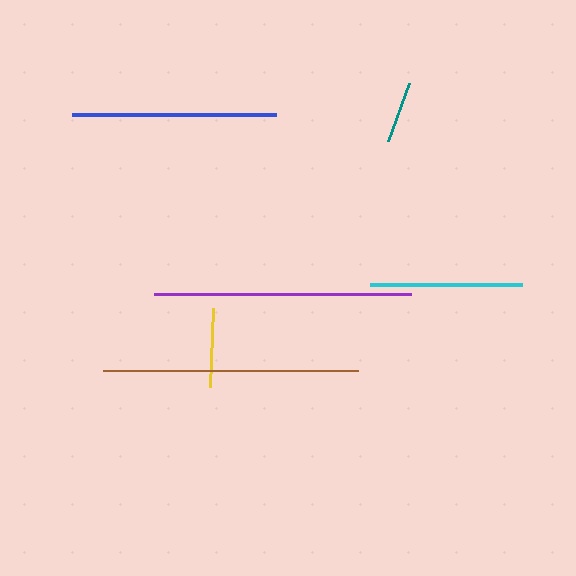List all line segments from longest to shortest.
From longest to shortest: purple, brown, blue, cyan, yellow, teal.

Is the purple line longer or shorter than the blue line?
The purple line is longer than the blue line.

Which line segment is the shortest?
The teal line is the shortest at approximately 62 pixels.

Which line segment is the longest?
The purple line is the longest at approximately 256 pixels.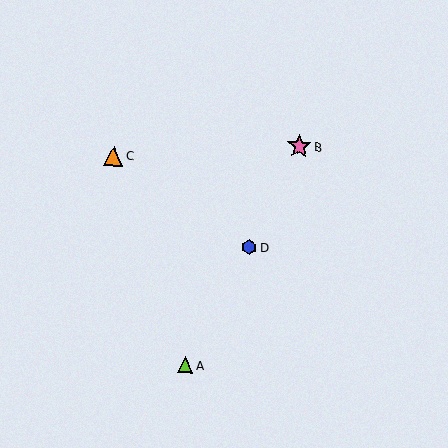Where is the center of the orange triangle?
The center of the orange triangle is at (113, 156).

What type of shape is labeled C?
Shape C is an orange triangle.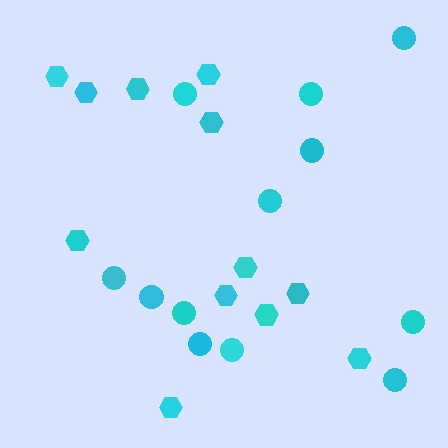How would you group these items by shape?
There are 2 groups: one group of circles (12) and one group of hexagons (12).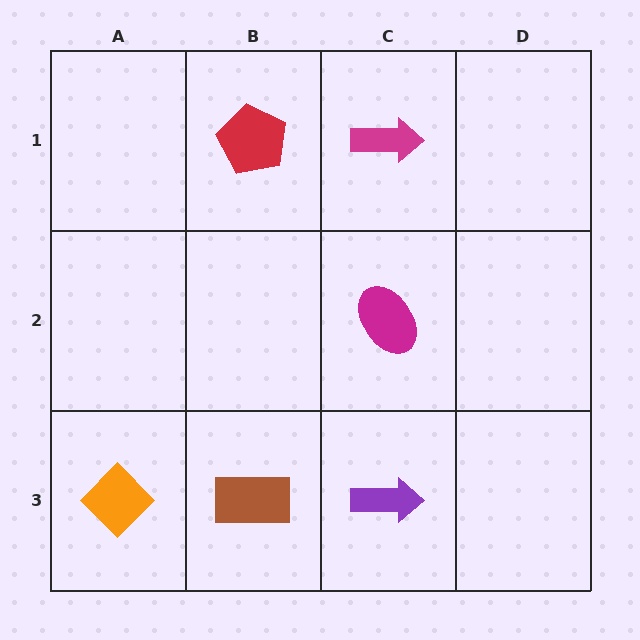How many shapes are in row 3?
3 shapes.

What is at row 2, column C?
A magenta ellipse.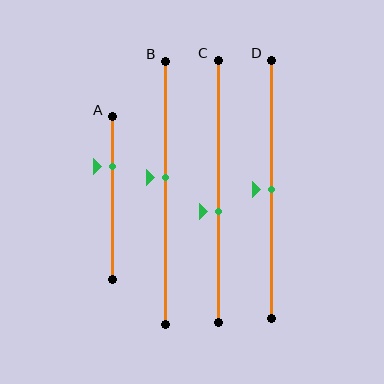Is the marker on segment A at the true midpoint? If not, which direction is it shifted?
No, the marker on segment A is shifted upward by about 20% of the segment length.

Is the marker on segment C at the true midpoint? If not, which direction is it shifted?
No, the marker on segment C is shifted downward by about 8% of the segment length.